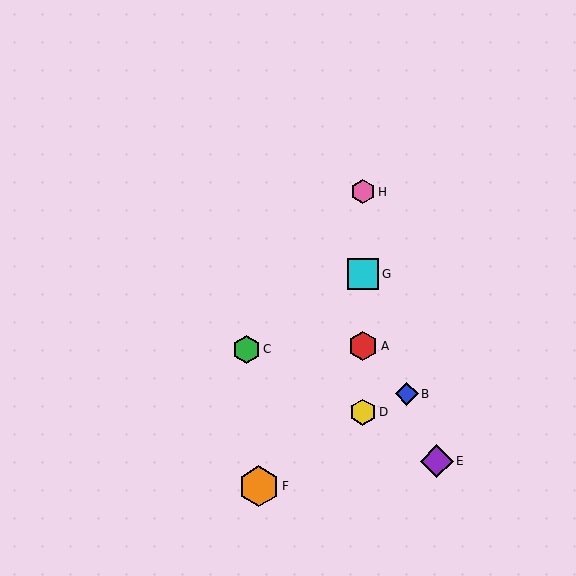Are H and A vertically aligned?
Yes, both are at x≈363.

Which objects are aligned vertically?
Objects A, D, G, H are aligned vertically.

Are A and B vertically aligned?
No, A is at x≈363 and B is at x≈407.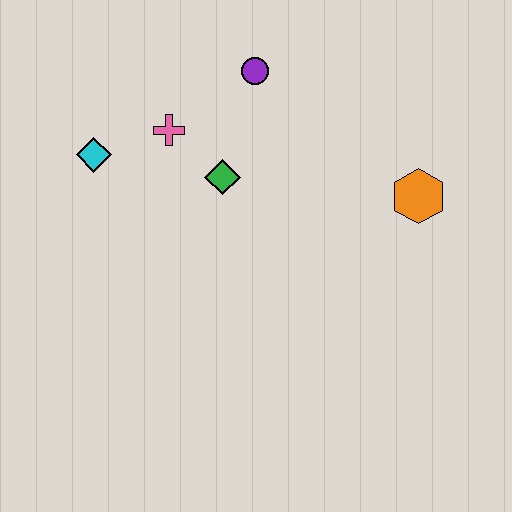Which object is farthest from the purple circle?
The orange hexagon is farthest from the purple circle.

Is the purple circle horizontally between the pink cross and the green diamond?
No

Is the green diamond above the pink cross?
No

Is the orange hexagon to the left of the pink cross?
No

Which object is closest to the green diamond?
The pink cross is closest to the green diamond.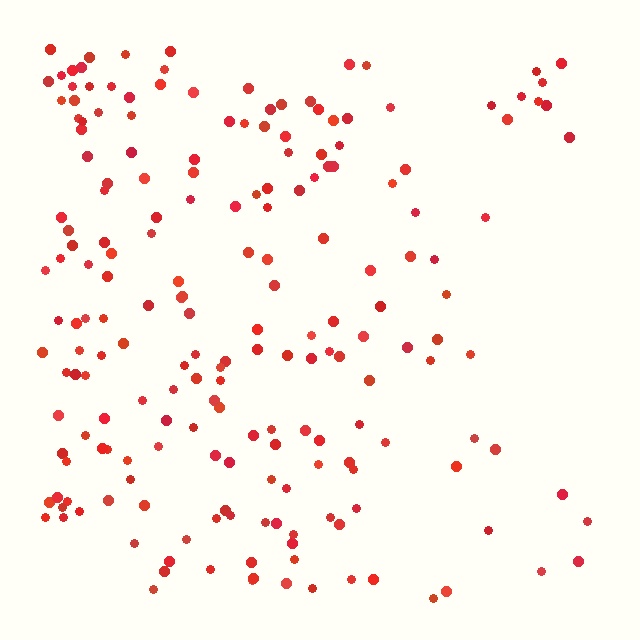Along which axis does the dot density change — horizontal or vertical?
Horizontal.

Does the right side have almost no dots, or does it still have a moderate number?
Still a moderate number, just noticeably fewer than the left.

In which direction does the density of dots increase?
From right to left, with the left side densest.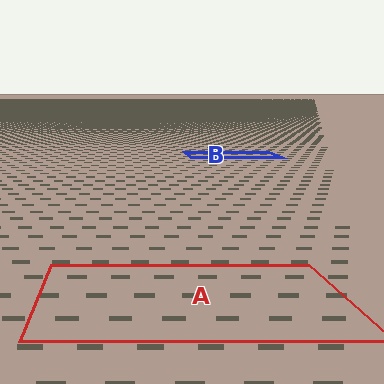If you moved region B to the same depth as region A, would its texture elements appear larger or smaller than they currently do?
They would appear larger. At a closer depth, the same texture elements are projected at a bigger on-screen size.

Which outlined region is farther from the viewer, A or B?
Region B is farther from the viewer — the texture elements inside it appear smaller and more densely packed.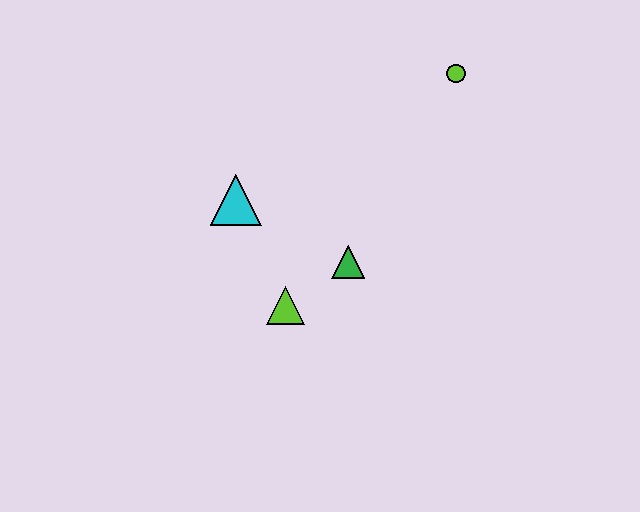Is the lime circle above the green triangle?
Yes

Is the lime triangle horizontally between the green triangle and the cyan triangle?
Yes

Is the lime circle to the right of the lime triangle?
Yes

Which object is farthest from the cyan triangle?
The lime circle is farthest from the cyan triangle.